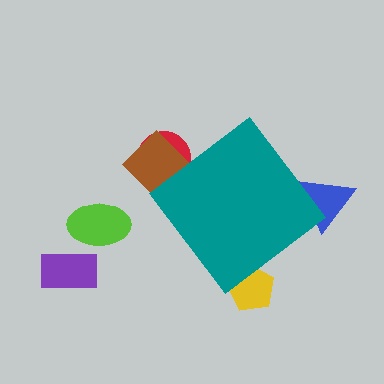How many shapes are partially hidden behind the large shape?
4 shapes are partially hidden.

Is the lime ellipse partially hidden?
No, the lime ellipse is fully visible.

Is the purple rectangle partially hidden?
No, the purple rectangle is fully visible.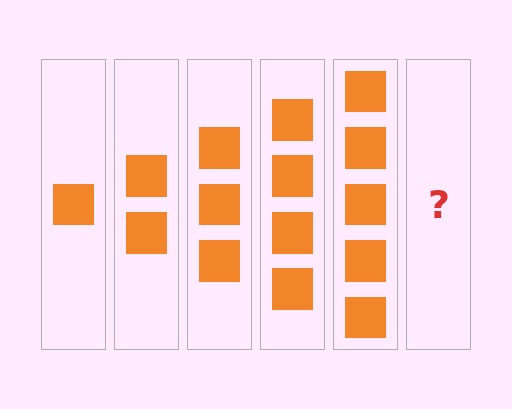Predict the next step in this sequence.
The next step is 6 squares.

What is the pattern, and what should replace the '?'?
The pattern is that each step adds one more square. The '?' should be 6 squares.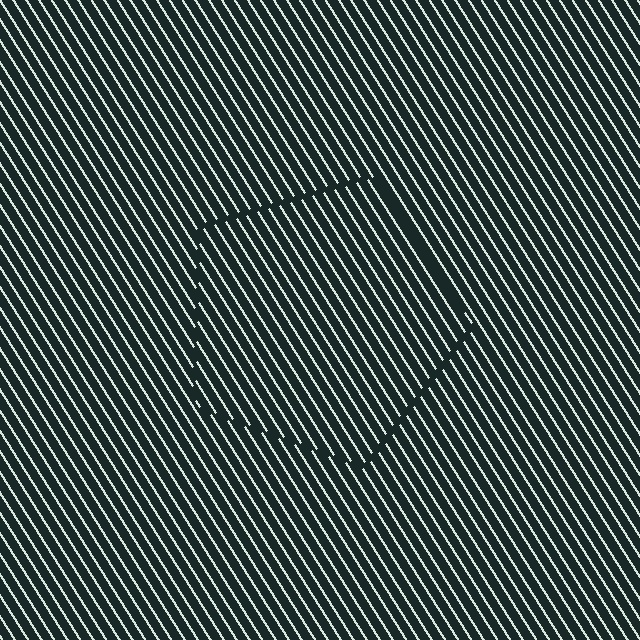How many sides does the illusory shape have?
5 sides — the line-ends trace a pentagon.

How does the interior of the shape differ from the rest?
The interior of the shape contains the same grating, shifted by half a period — the contour is defined by the phase discontinuity where line-ends from the inner and outer gratings abut.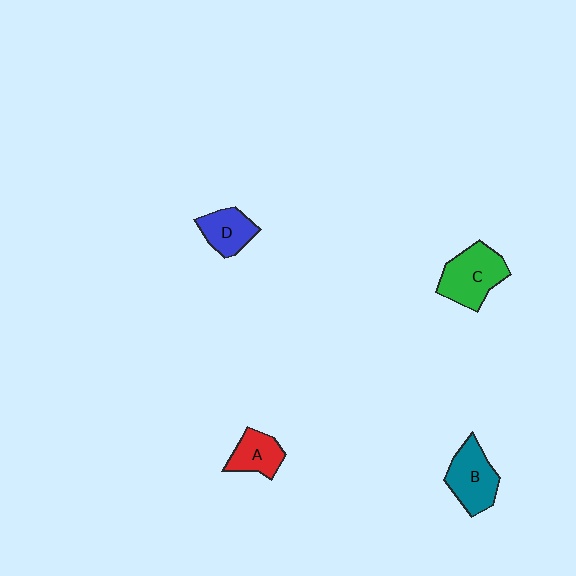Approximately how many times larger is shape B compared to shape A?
Approximately 1.4 times.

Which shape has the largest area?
Shape C (green).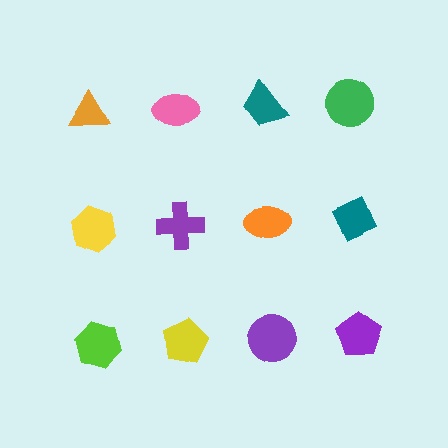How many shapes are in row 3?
4 shapes.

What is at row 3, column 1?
A lime hexagon.